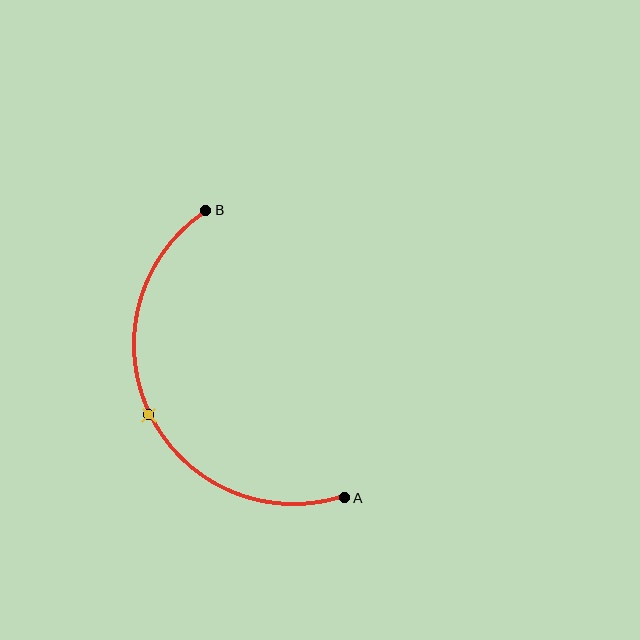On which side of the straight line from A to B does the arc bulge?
The arc bulges to the left of the straight line connecting A and B.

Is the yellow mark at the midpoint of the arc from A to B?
Yes. The yellow mark lies on the arc at equal arc-length from both A and B — it is the arc midpoint.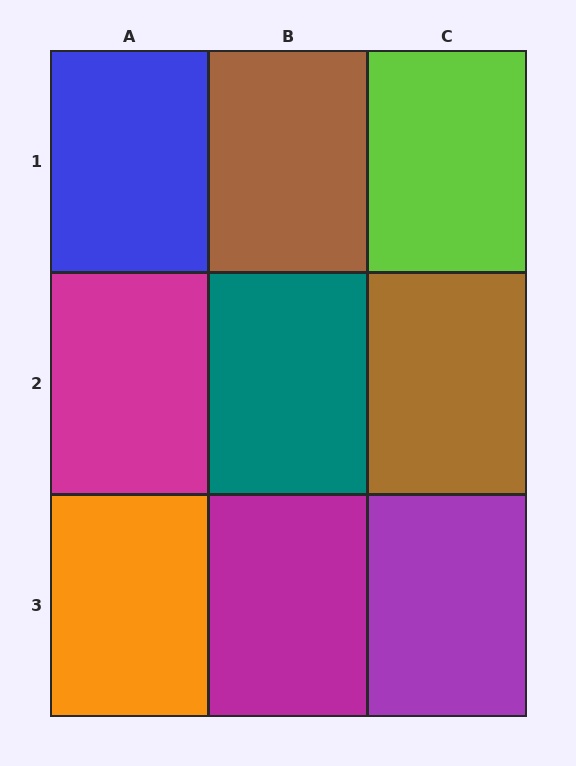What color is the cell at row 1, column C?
Lime.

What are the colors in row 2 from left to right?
Magenta, teal, brown.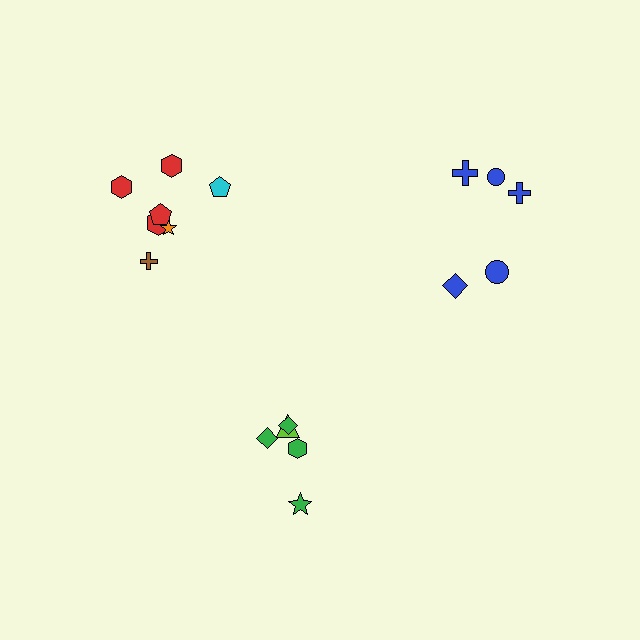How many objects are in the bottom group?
There are 5 objects.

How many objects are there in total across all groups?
There are 17 objects.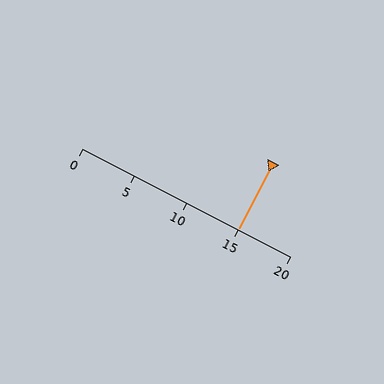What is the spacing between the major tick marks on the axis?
The major ticks are spaced 5 apart.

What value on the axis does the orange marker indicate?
The marker indicates approximately 15.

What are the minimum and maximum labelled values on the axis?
The axis runs from 0 to 20.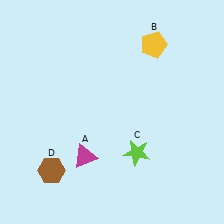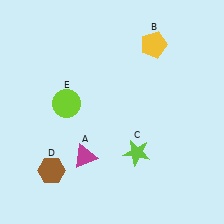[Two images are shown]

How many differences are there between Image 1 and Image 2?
There is 1 difference between the two images.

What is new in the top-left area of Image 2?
A lime circle (E) was added in the top-left area of Image 2.